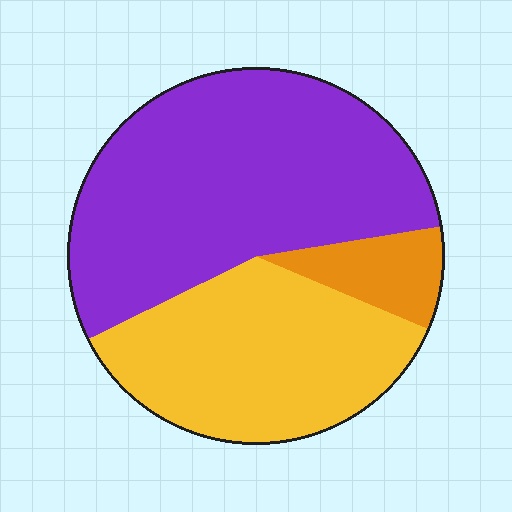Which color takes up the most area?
Purple, at roughly 55%.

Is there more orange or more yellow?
Yellow.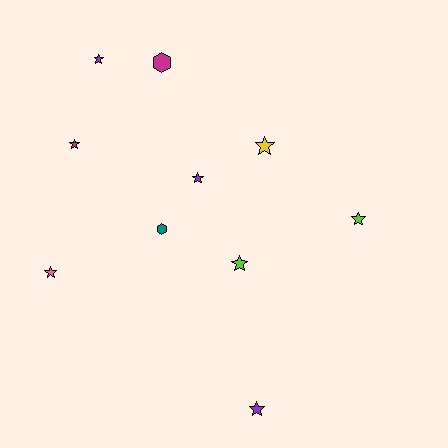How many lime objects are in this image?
There are 2 lime objects.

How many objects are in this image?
There are 10 objects.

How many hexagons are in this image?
There are 2 hexagons.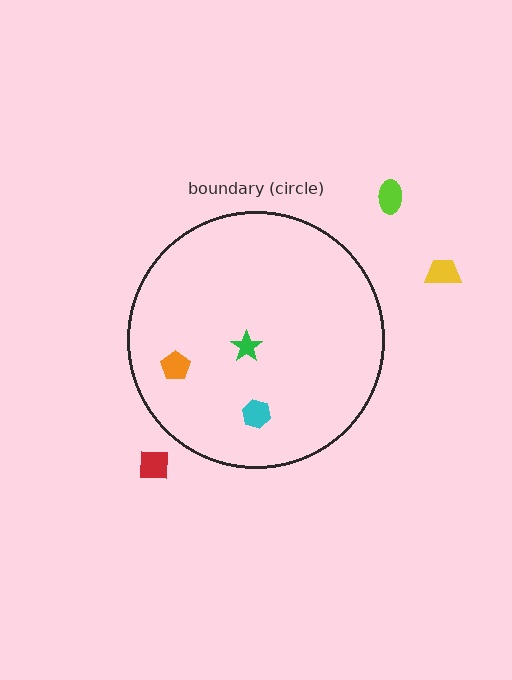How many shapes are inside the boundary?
3 inside, 3 outside.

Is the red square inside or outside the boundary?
Outside.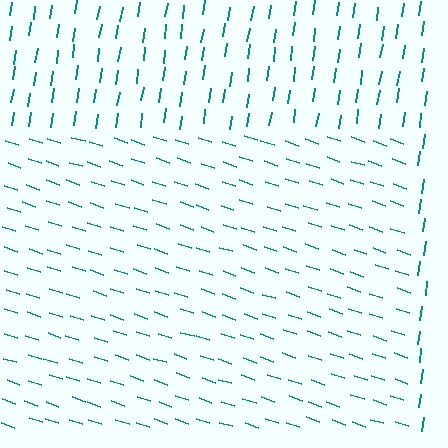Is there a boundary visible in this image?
Yes, there is a texture boundary formed by a change in line orientation.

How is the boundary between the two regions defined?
The boundary is defined purely by a change in line orientation (approximately 79 degrees difference). All lines are the same color and thickness.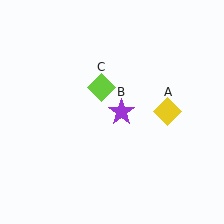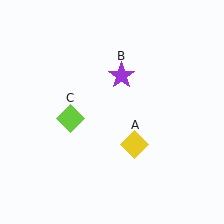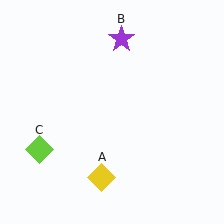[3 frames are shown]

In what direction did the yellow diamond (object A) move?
The yellow diamond (object A) moved down and to the left.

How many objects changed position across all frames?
3 objects changed position: yellow diamond (object A), purple star (object B), lime diamond (object C).